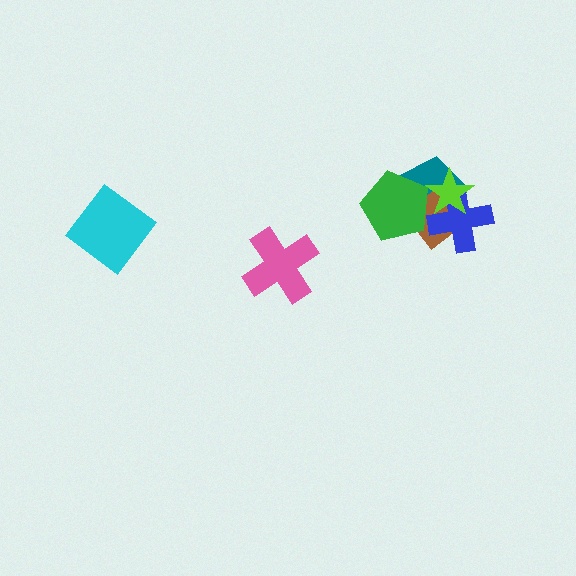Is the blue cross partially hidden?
Yes, it is partially covered by another shape.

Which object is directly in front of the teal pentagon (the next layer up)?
The brown diamond is directly in front of the teal pentagon.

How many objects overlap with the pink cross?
0 objects overlap with the pink cross.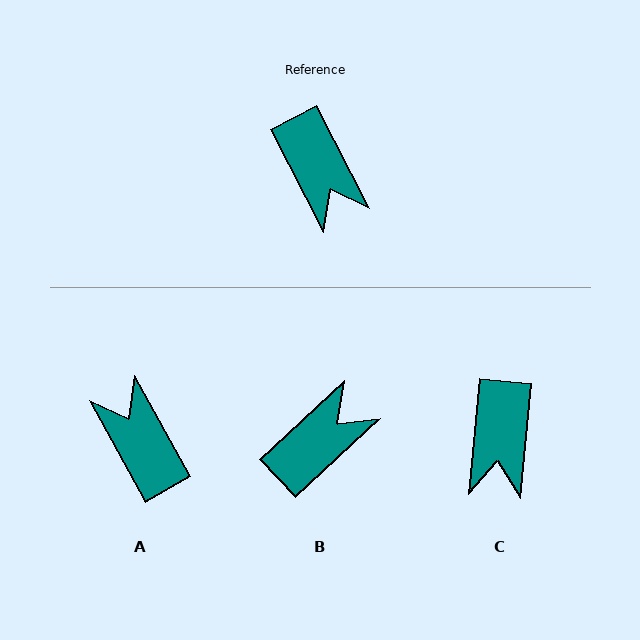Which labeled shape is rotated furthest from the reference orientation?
A, about 178 degrees away.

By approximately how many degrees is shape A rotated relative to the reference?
Approximately 178 degrees clockwise.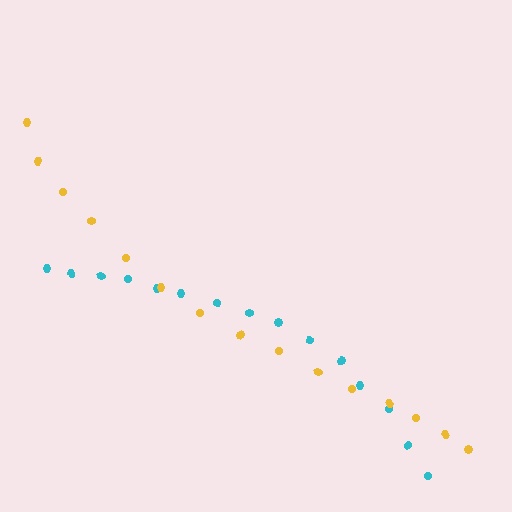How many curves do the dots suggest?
There are 2 distinct paths.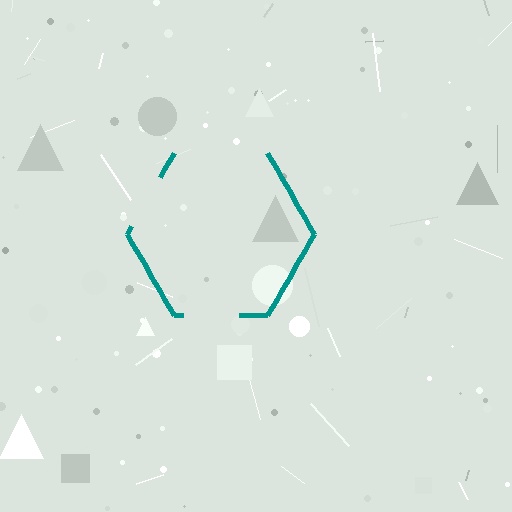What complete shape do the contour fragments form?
The contour fragments form a hexagon.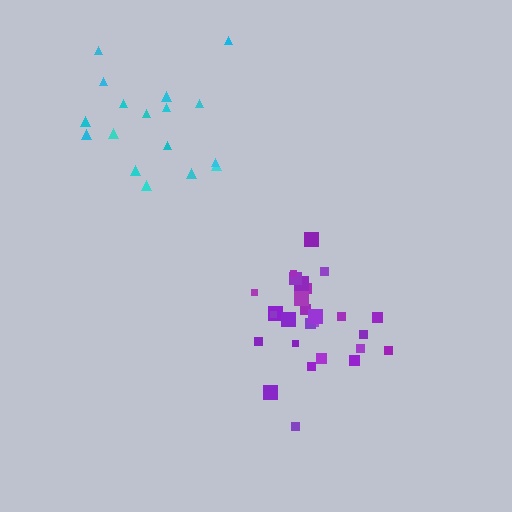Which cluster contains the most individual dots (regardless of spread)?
Purple (27).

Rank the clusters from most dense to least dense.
purple, cyan.